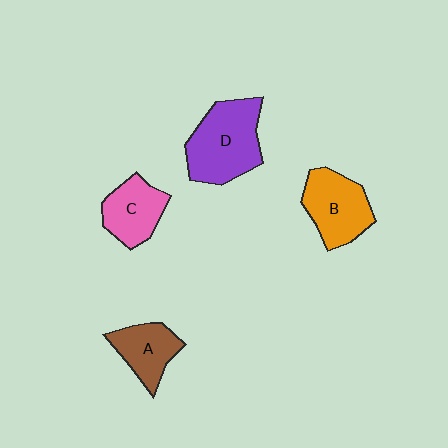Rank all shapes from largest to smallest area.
From largest to smallest: D (purple), B (orange), C (pink), A (brown).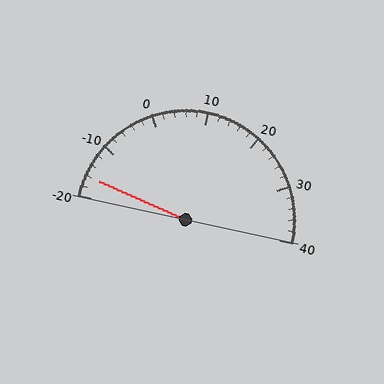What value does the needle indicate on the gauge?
The needle indicates approximately -16.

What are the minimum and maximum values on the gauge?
The gauge ranges from -20 to 40.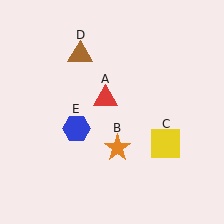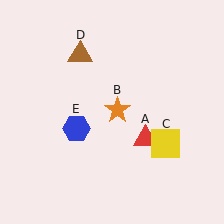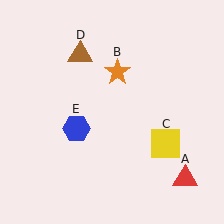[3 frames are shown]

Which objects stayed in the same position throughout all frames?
Yellow square (object C) and brown triangle (object D) and blue hexagon (object E) remained stationary.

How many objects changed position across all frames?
2 objects changed position: red triangle (object A), orange star (object B).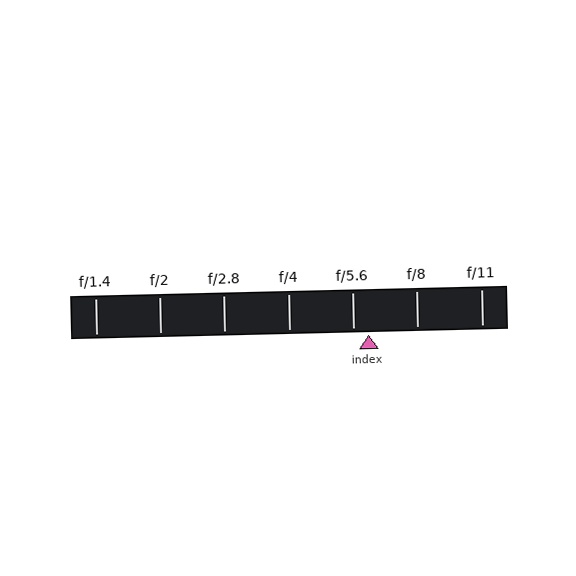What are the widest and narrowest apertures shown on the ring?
The widest aperture shown is f/1.4 and the narrowest is f/11.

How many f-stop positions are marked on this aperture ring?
There are 7 f-stop positions marked.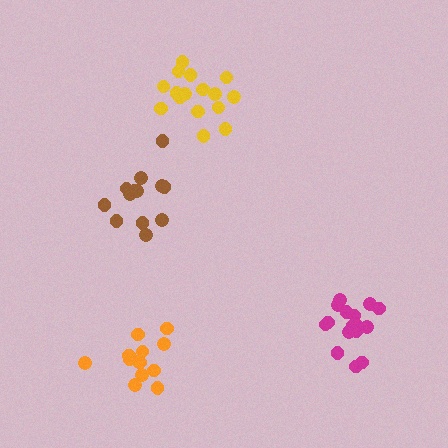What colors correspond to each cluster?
The clusters are colored: brown, magenta, orange, yellow.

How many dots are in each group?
Group 1: 13 dots, Group 2: 16 dots, Group 3: 13 dots, Group 4: 16 dots (58 total).